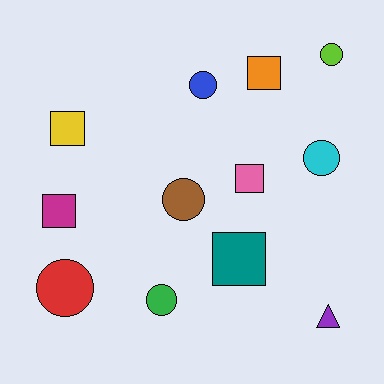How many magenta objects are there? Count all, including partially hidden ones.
There is 1 magenta object.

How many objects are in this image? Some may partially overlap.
There are 12 objects.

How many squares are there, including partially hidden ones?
There are 5 squares.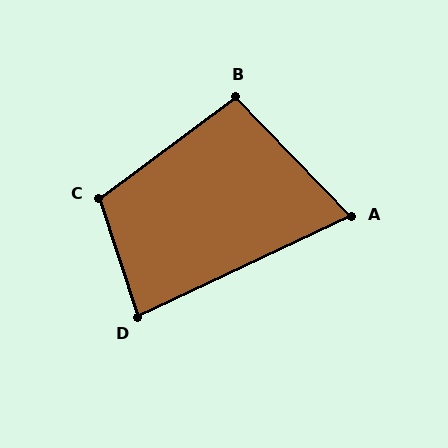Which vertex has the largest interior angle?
C, at approximately 109 degrees.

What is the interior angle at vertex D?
Approximately 82 degrees (acute).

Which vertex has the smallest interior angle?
A, at approximately 71 degrees.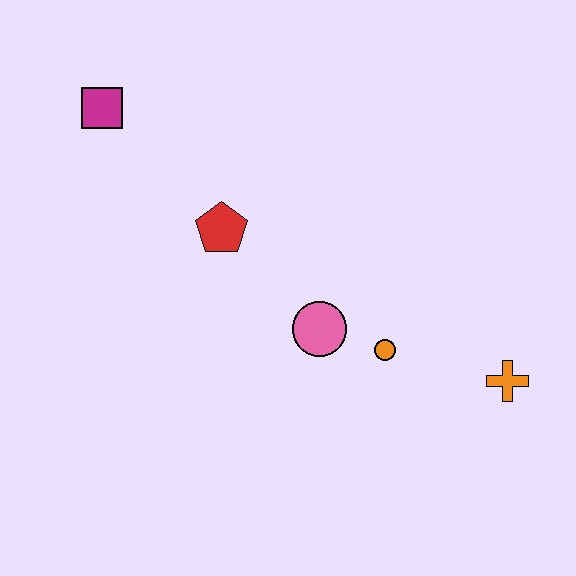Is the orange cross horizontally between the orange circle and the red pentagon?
No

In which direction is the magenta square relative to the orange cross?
The magenta square is to the left of the orange cross.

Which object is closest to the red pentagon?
The pink circle is closest to the red pentagon.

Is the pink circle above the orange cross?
Yes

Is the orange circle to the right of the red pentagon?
Yes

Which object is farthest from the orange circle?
The magenta square is farthest from the orange circle.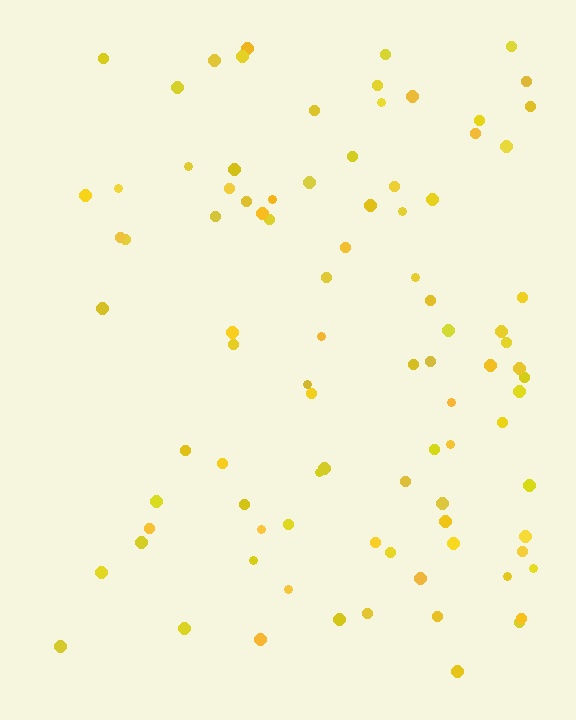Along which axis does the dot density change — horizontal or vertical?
Horizontal.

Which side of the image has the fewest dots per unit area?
The left.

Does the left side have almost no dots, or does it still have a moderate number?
Still a moderate number, just noticeably fewer than the right.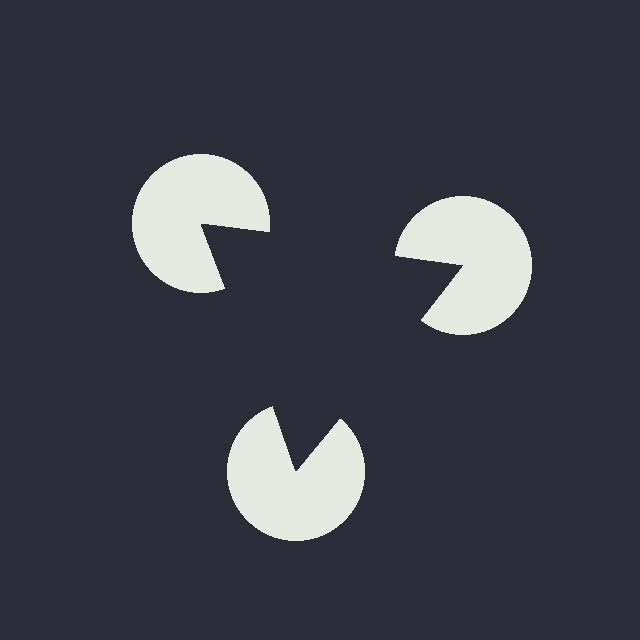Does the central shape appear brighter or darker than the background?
It typically appears slightly darker than the background, even though no actual brightness change is drawn.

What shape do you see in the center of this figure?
An illusory triangle — its edges are inferred from the aligned wedge cuts in the pac-man discs, not physically drawn.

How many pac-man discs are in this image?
There are 3 — one at each vertex of the illusory triangle.